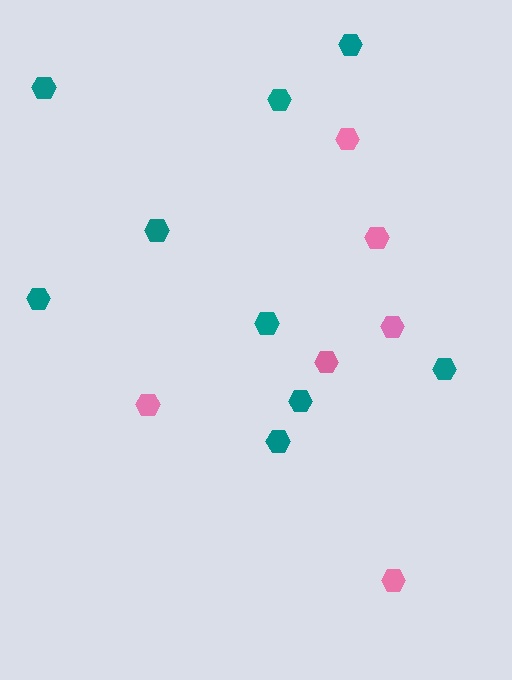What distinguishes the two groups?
There are 2 groups: one group of pink hexagons (6) and one group of teal hexagons (9).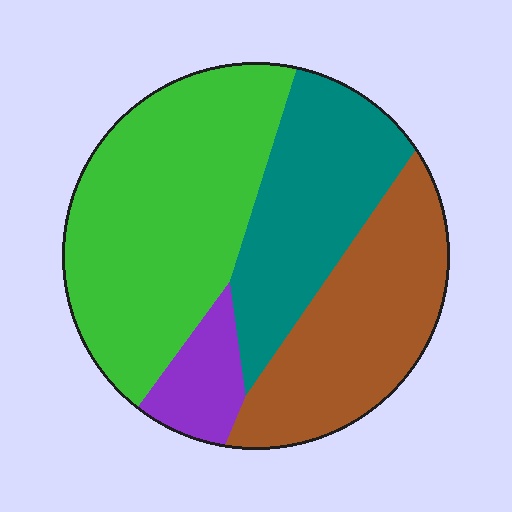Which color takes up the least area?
Purple, at roughly 10%.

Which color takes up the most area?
Green, at roughly 40%.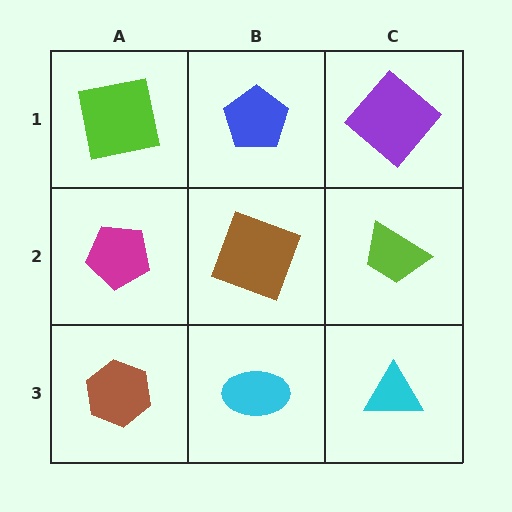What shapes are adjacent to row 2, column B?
A blue pentagon (row 1, column B), a cyan ellipse (row 3, column B), a magenta pentagon (row 2, column A), a lime trapezoid (row 2, column C).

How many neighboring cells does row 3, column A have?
2.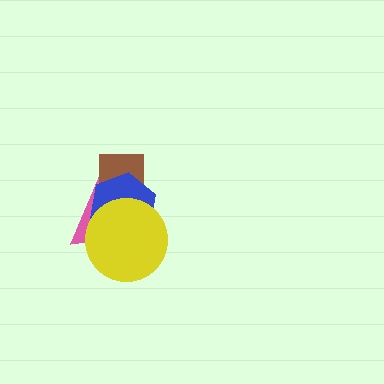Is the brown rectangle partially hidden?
Yes, it is partially covered by another shape.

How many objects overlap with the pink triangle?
3 objects overlap with the pink triangle.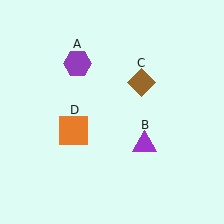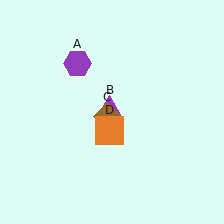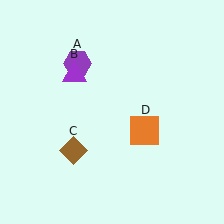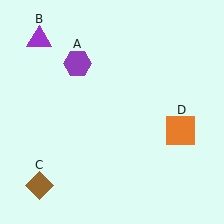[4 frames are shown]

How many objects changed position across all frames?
3 objects changed position: purple triangle (object B), brown diamond (object C), orange square (object D).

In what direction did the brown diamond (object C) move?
The brown diamond (object C) moved down and to the left.